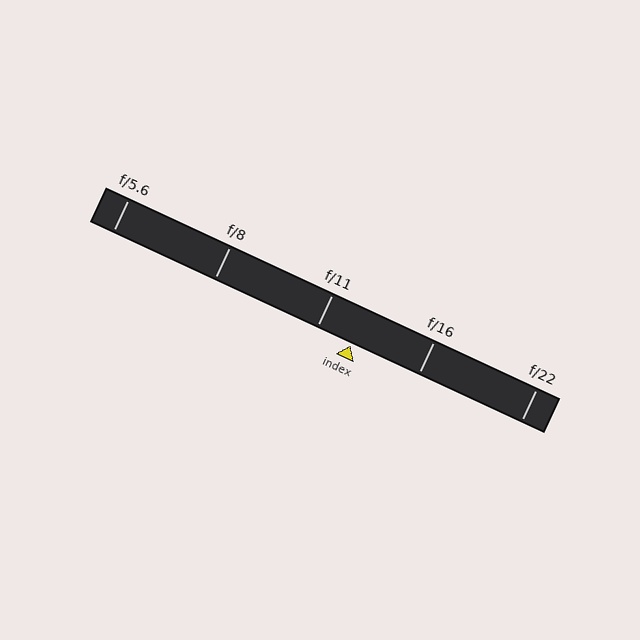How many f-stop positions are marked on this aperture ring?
There are 5 f-stop positions marked.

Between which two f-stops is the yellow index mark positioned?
The index mark is between f/11 and f/16.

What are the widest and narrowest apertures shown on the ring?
The widest aperture shown is f/5.6 and the narrowest is f/22.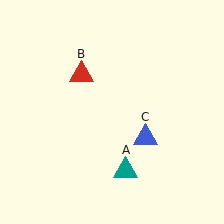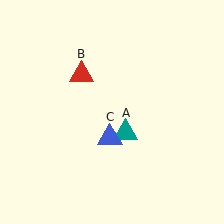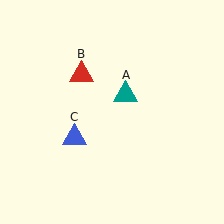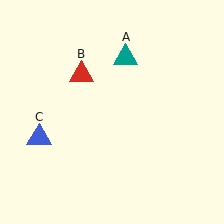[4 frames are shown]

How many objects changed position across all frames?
2 objects changed position: teal triangle (object A), blue triangle (object C).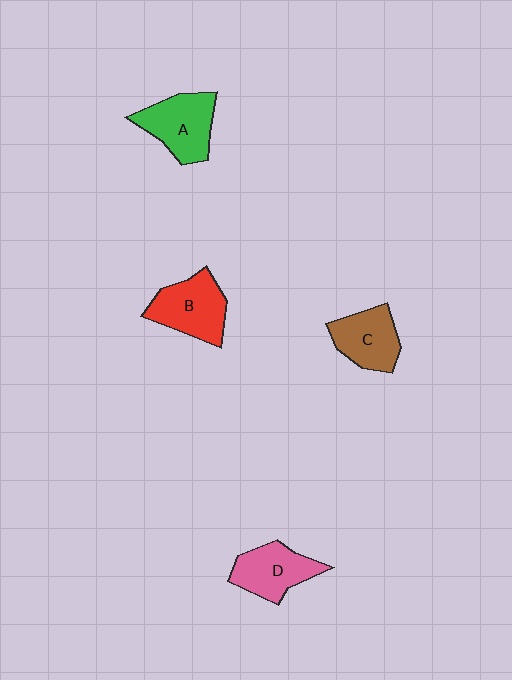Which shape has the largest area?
Shape A (green).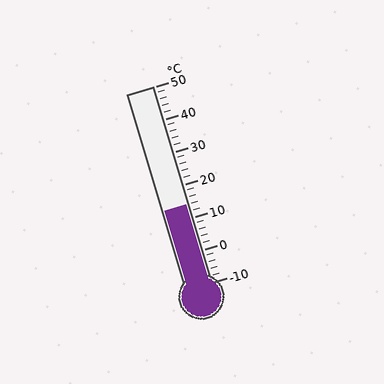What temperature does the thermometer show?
The thermometer shows approximately 14°C.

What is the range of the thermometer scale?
The thermometer scale ranges from -10°C to 50°C.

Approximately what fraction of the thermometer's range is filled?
The thermometer is filled to approximately 40% of its range.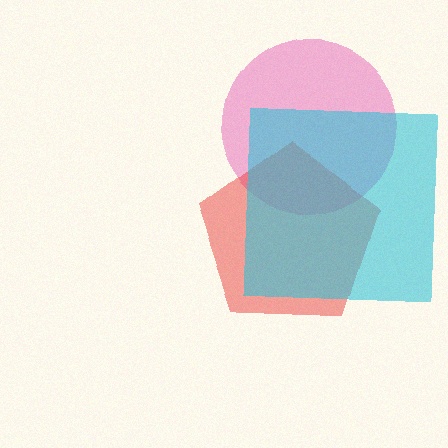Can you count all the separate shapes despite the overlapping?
Yes, there are 3 separate shapes.